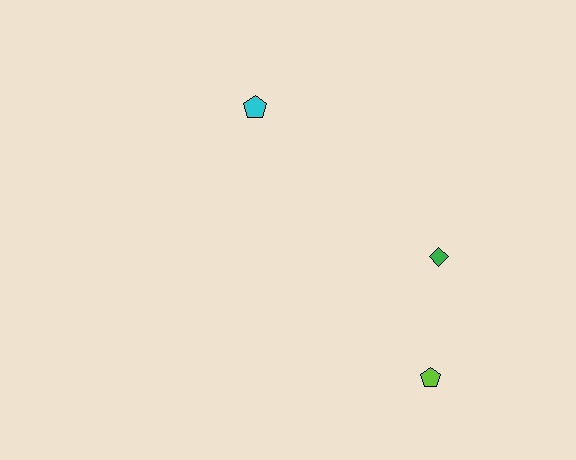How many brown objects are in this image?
There are no brown objects.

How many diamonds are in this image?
There is 1 diamond.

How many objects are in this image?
There are 3 objects.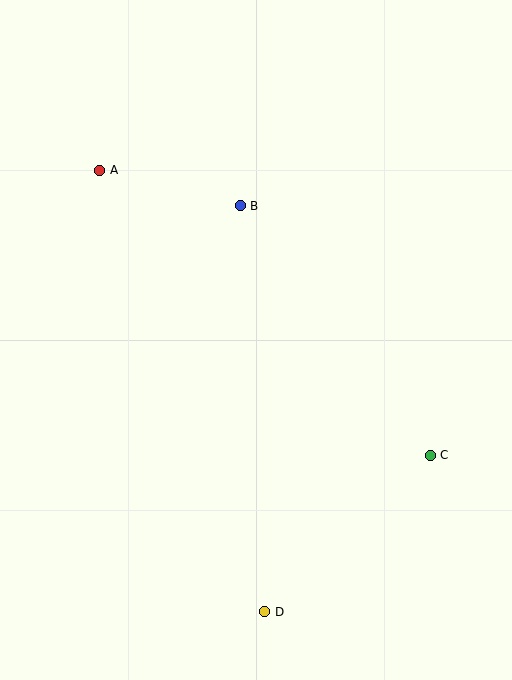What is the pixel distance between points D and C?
The distance between D and C is 228 pixels.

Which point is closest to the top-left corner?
Point A is closest to the top-left corner.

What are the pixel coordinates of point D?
Point D is at (265, 612).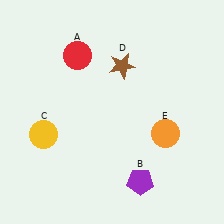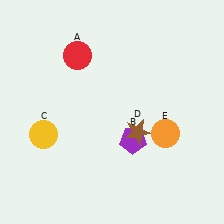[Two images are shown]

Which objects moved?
The objects that moved are: the purple pentagon (B), the brown star (D).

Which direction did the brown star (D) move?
The brown star (D) moved down.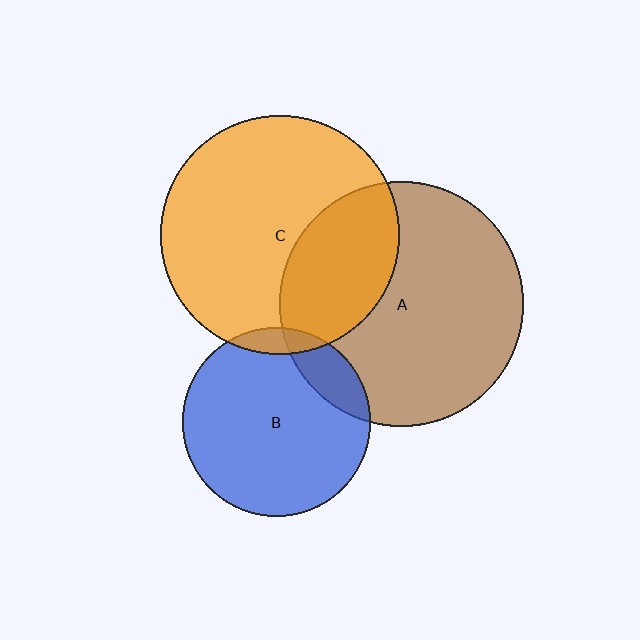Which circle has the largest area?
Circle A (brown).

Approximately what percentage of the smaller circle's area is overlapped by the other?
Approximately 30%.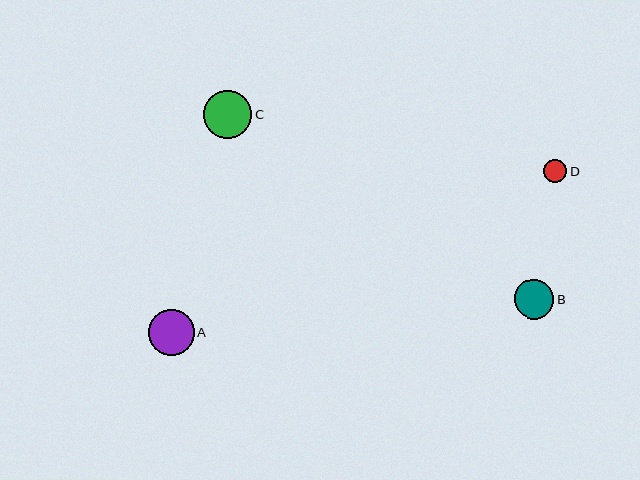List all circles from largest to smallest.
From largest to smallest: C, A, B, D.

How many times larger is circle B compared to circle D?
Circle B is approximately 1.7 times the size of circle D.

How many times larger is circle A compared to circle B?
Circle A is approximately 1.2 times the size of circle B.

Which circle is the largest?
Circle C is the largest with a size of approximately 49 pixels.